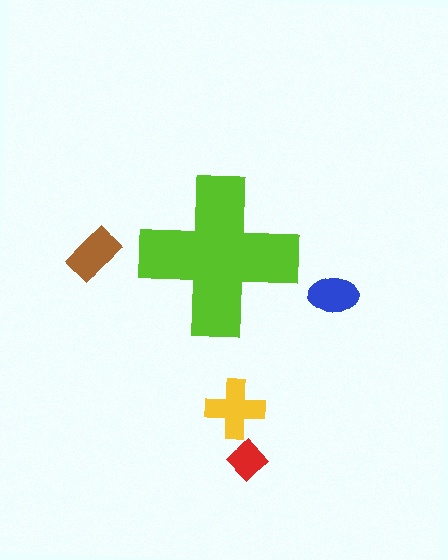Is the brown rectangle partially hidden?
No, the brown rectangle is fully visible.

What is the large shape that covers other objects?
A lime cross.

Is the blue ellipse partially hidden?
No, the blue ellipse is fully visible.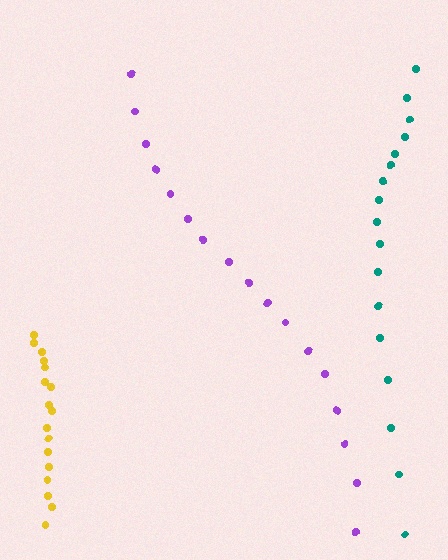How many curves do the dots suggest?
There are 3 distinct paths.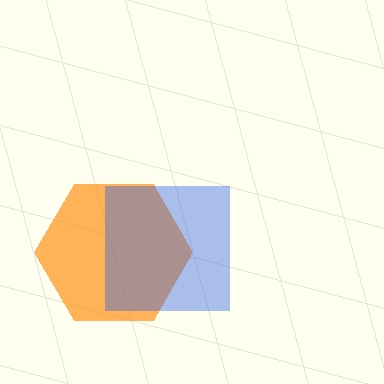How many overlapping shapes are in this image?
There are 2 overlapping shapes in the image.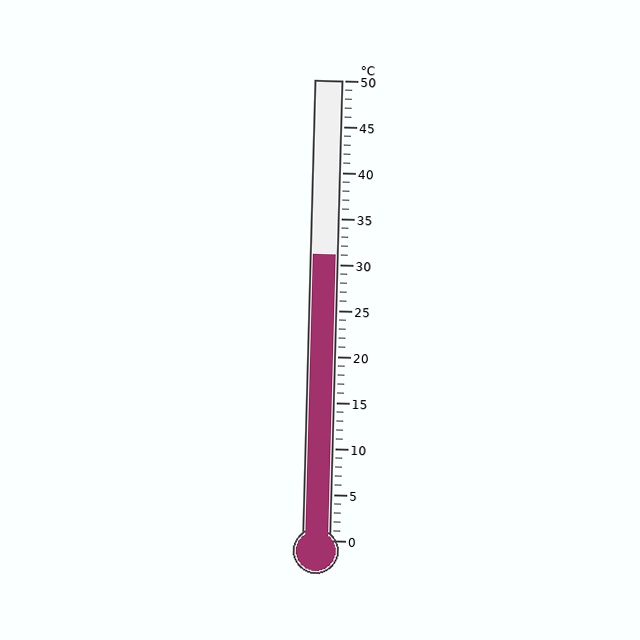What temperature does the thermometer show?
The thermometer shows approximately 31°C.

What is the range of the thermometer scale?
The thermometer scale ranges from 0°C to 50°C.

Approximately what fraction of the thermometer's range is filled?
The thermometer is filled to approximately 60% of its range.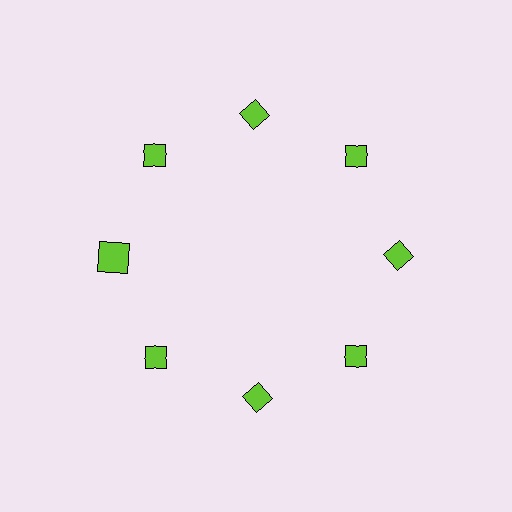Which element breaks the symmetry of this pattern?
The lime square at roughly the 9 o'clock position breaks the symmetry. All other shapes are lime diamonds.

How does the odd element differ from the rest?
It has a different shape: square instead of diamond.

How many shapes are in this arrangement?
There are 8 shapes arranged in a ring pattern.